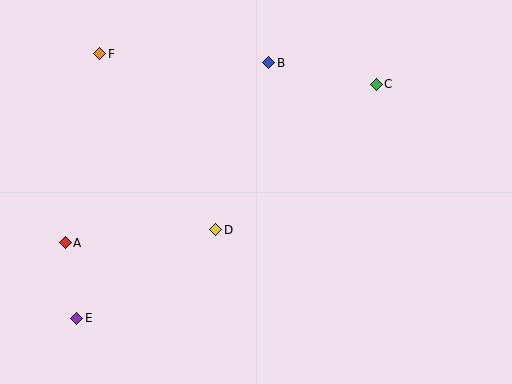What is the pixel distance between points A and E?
The distance between A and E is 76 pixels.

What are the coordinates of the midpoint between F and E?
The midpoint between F and E is at (88, 186).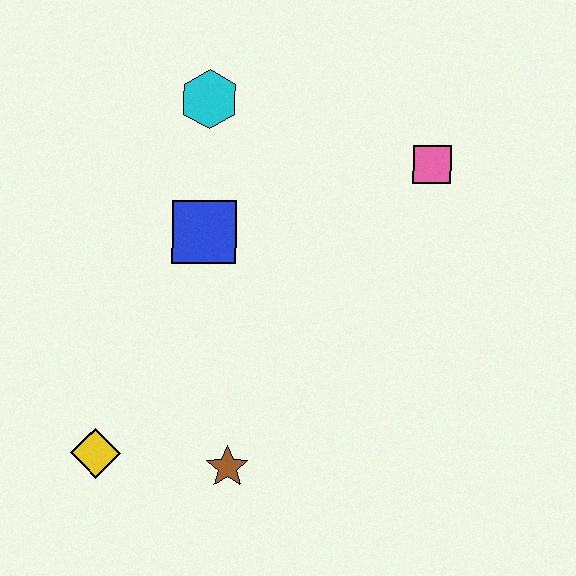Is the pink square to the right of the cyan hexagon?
Yes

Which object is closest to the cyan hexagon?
The blue square is closest to the cyan hexagon.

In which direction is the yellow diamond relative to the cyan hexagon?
The yellow diamond is below the cyan hexagon.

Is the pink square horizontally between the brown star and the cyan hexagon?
No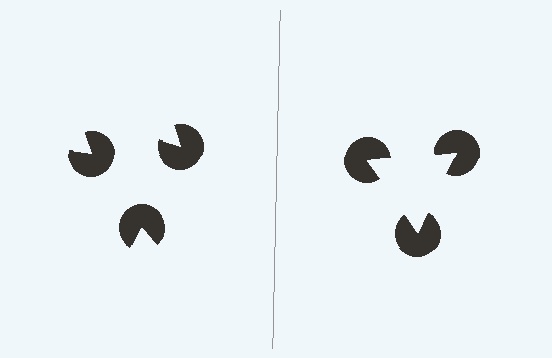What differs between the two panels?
The pac-man discs are positioned identically on both sides; only the wedge orientations differ. On the right they align to a triangle; on the left they are misaligned.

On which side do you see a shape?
An illusory triangle appears on the right side. On the left side the wedge cuts are rotated, so no coherent shape forms.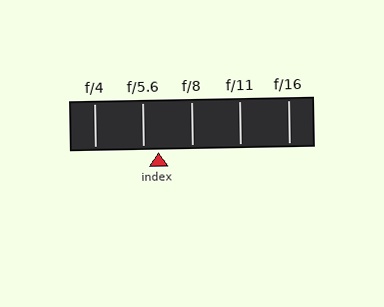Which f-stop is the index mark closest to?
The index mark is closest to f/5.6.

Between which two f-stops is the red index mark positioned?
The index mark is between f/5.6 and f/8.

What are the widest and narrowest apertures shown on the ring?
The widest aperture shown is f/4 and the narrowest is f/16.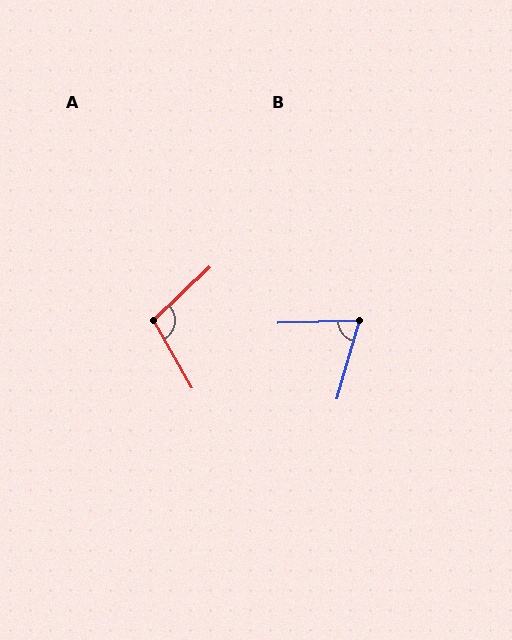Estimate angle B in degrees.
Approximately 72 degrees.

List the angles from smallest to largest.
B (72°), A (104°).